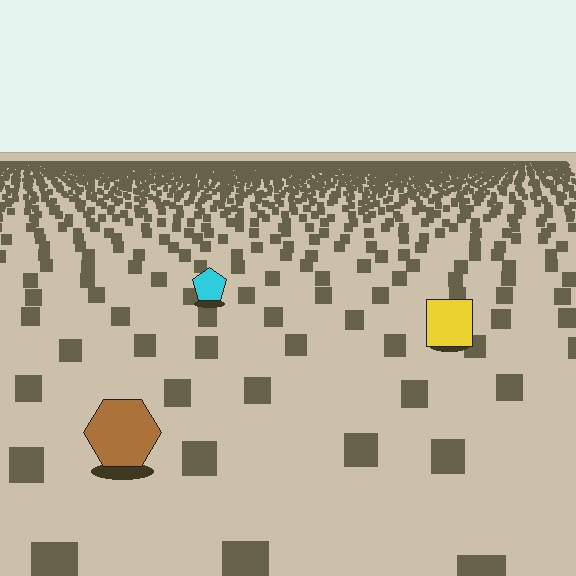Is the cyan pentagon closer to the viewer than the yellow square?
No. The yellow square is closer — you can tell from the texture gradient: the ground texture is coarser near it.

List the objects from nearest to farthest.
From nearest to farthest: the brown hexagon, the yellow square, the cyan pentagon.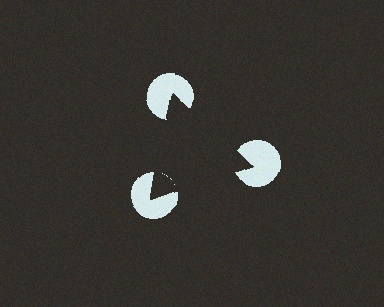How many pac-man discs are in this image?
There are 3 — one at each vertex of the illusory triangle.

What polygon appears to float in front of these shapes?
An illusory triangle — its edges are inferred from the aligned wedge cuts in the pac-man discs, not physically drawn.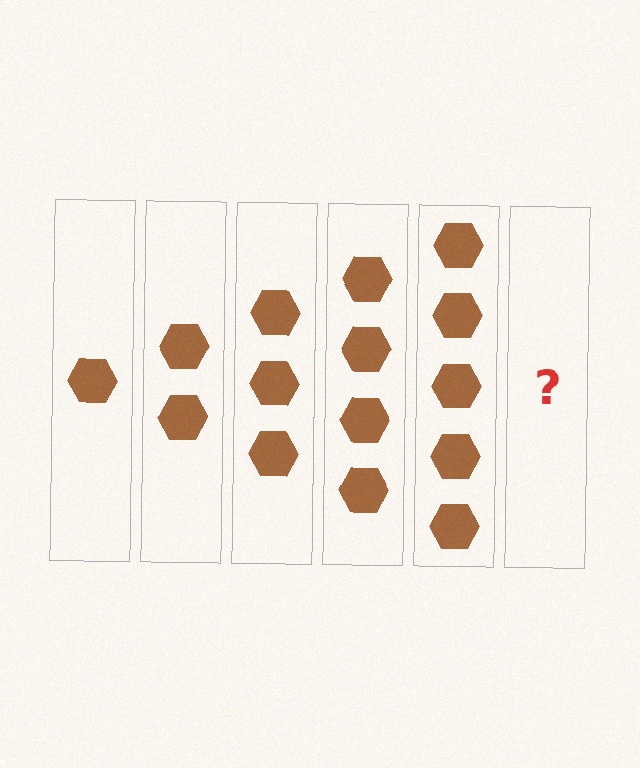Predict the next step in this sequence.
The next step is 6 hexagons.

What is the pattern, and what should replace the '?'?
The pattern is that each step adds one more hexagon. The '?' should be 6 hexagons.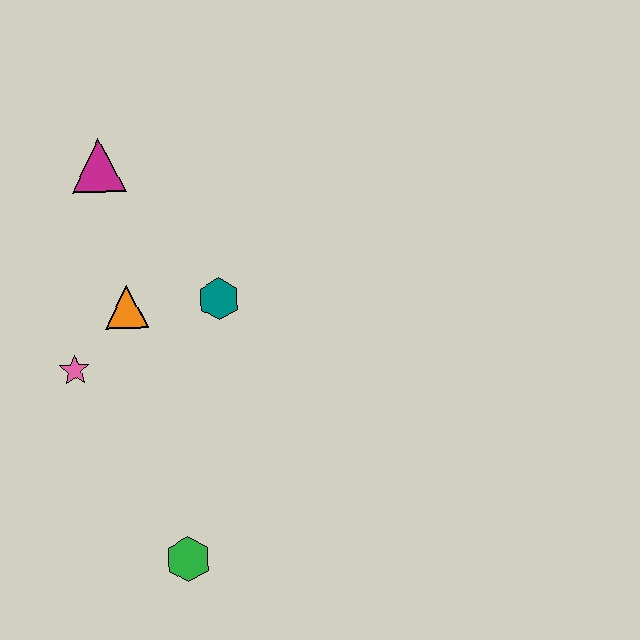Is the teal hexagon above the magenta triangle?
No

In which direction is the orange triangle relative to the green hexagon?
The orange triangle is above the green hexagon.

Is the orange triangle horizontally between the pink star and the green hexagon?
Yes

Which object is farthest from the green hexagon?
The magenta triangle is farthest from the green hexagon.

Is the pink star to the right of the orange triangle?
No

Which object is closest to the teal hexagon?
The orange triangle is closest to the teal hexagon.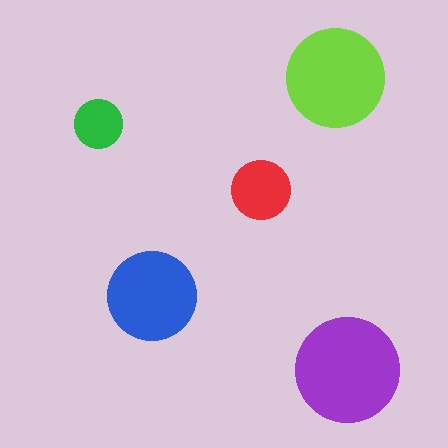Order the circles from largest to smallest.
the purple one, the lime one, the blue one, the red one, the green one.